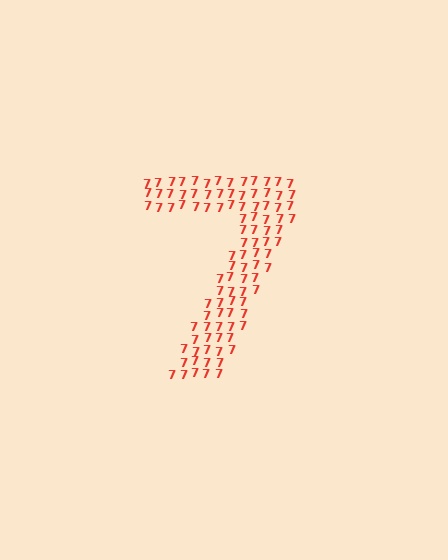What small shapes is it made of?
It is made of small digit 7's.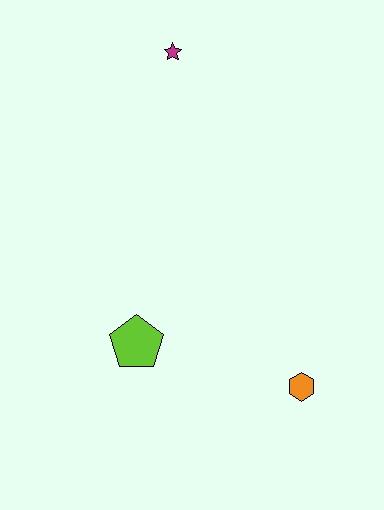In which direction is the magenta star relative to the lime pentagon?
The magenta star is above the lime pentagon.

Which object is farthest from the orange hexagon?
The magenta star is farthest from the orange hexagon.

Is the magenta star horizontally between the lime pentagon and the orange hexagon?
Yes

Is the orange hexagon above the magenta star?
No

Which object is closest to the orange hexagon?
The lime pentagon is closest to the orange hexagon.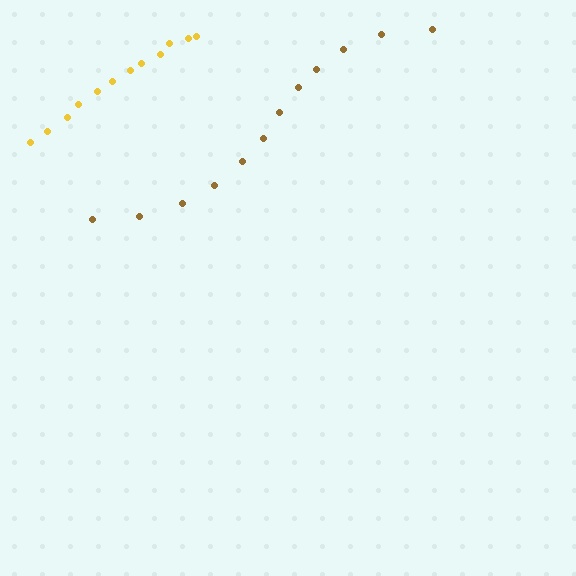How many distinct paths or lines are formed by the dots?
There are 2 distinct paths.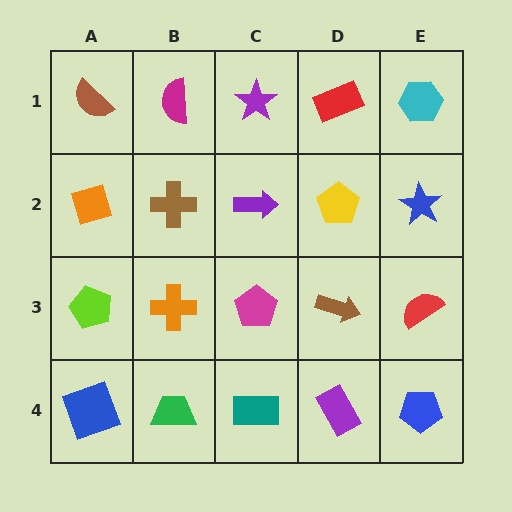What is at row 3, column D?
A brown arrow.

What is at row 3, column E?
A red semicircle.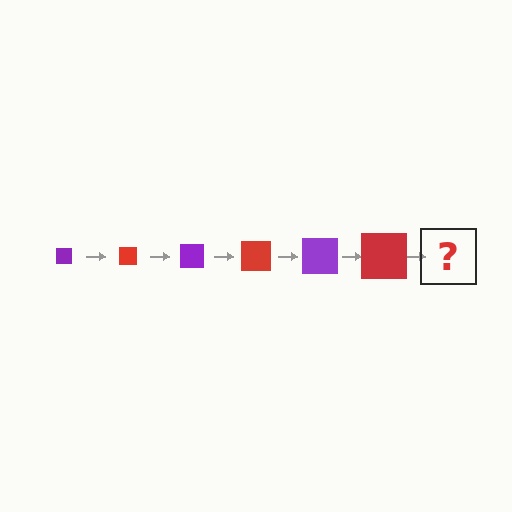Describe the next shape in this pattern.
It should be a purple square, larger than the previous one.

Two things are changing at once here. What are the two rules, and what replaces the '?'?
The two rules are that the square grows larger each step and the color cycles through purple and red. The '?' should be a purple square, larger than the previous one.